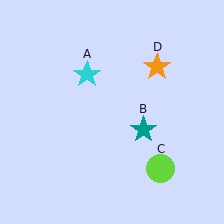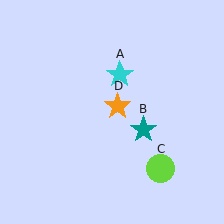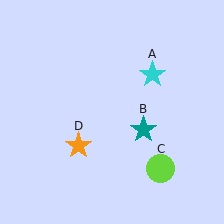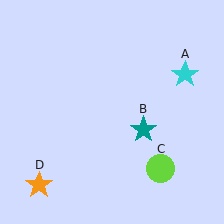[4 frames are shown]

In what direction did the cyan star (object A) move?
The cyan star (object A) moved right.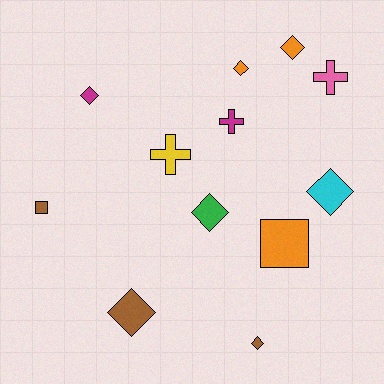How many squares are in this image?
There are 2 squares.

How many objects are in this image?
There are 12 objects.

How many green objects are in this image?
There is 1 green object.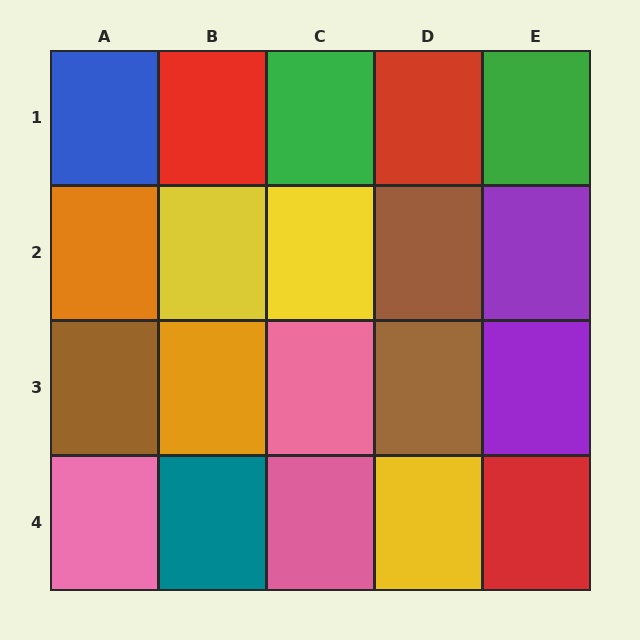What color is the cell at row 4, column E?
Red.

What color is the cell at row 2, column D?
Brown.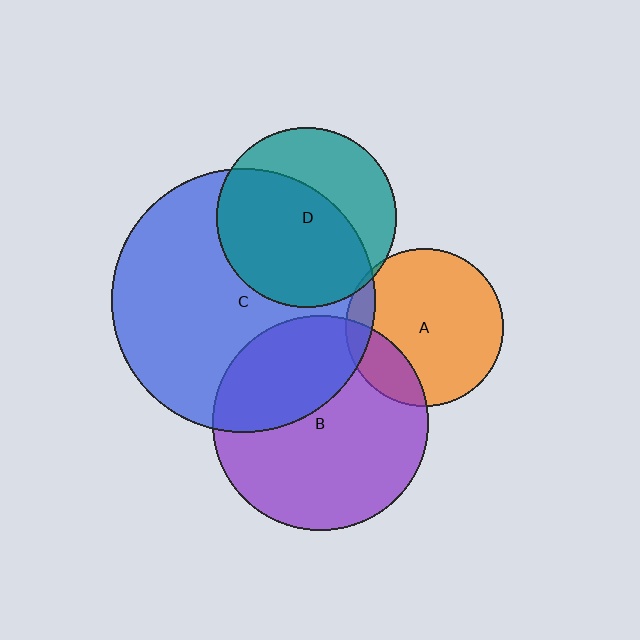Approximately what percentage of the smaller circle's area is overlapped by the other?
Approximately 5%.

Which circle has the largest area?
Circle C (blue).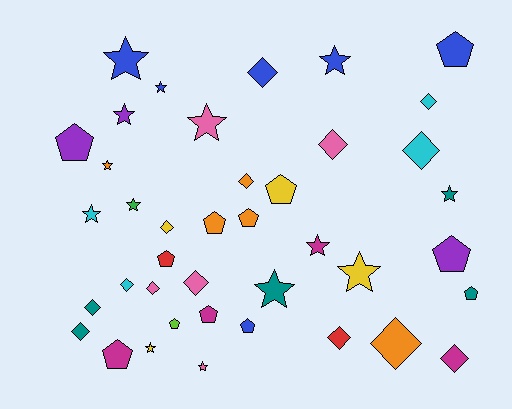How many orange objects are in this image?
There are 5 orange objects.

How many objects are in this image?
There are 40 objects.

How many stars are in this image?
There are 14 stars.